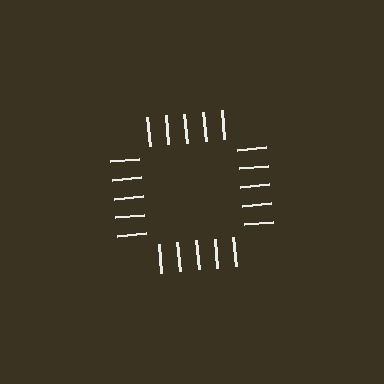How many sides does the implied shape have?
4 sides — the line-ends trace a square.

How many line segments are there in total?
20 — 5 along each of the 4 edges.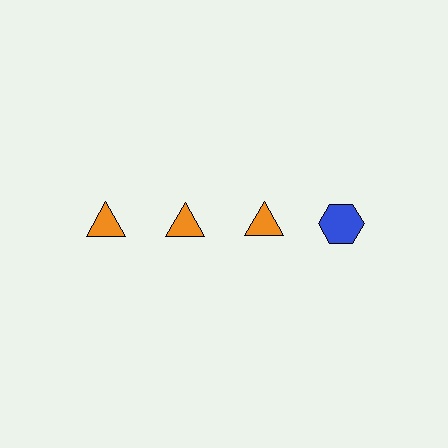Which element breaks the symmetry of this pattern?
The blue hexagon in the top row, second from right column breaks the symmetry. All other shapes are orange triangles.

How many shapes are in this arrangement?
There are 4 shapes arranged in a grid pattern.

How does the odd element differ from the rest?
It differs in both color (blue instead of orange) and shape (hexagon instead of triangle).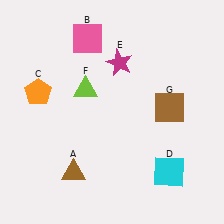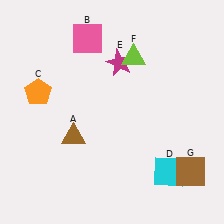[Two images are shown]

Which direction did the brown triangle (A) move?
The brown triangle (A) moved up.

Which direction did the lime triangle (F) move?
The lime triangle (F) moved right.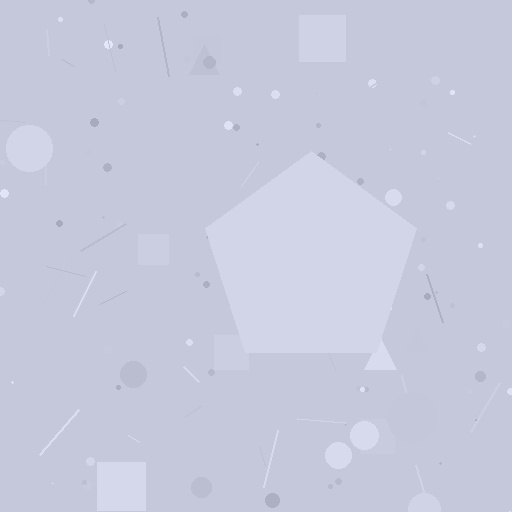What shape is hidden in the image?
A pentagon is hidden in the image.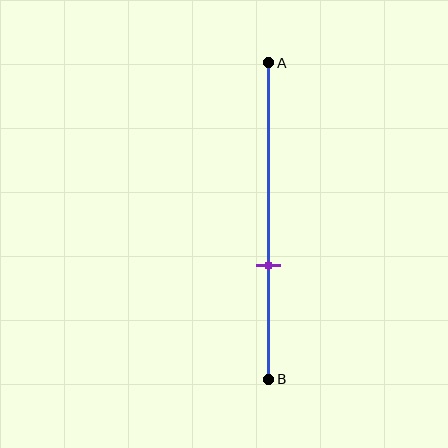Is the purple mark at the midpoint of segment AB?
No, the mark is at about 65% from A, not at the 50% midpoint.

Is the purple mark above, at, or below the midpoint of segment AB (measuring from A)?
The purple mark is below the midpoint of segment AB.